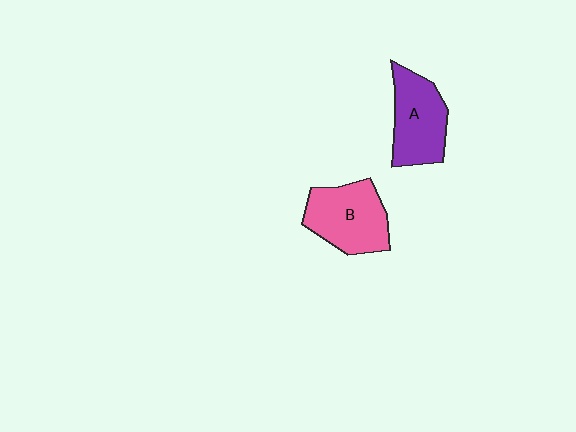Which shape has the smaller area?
Shape A (purple).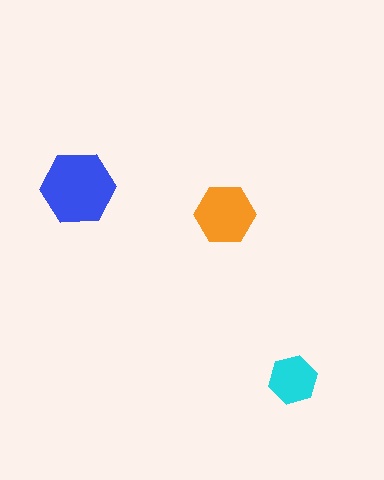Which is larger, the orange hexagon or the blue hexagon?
The blue one.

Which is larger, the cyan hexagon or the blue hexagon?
The blue one.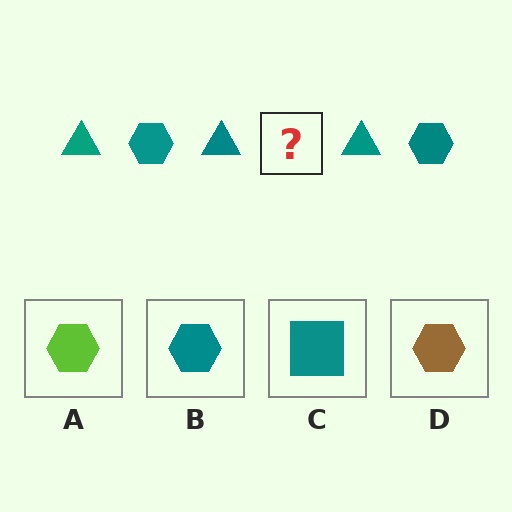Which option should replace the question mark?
Option B.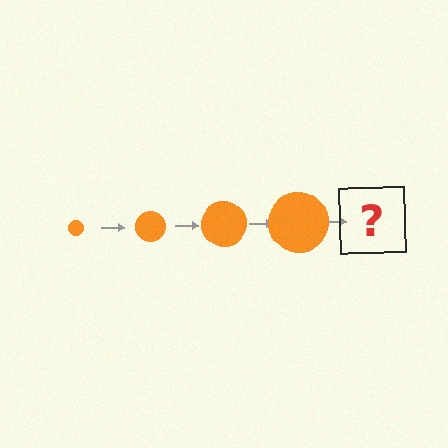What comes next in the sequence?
The next element should be an orange circle, larger than the previous one.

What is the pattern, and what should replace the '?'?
The pattern is that the circle gets progressively larger each step. The '?' should be an orange circle, larger than the previous one.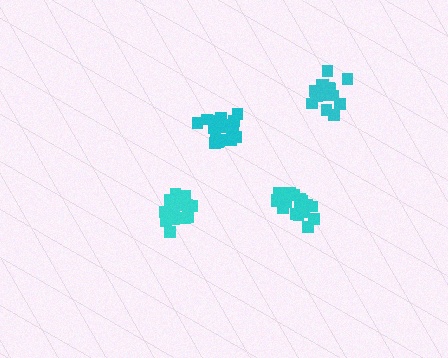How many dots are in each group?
Group 1: 21 dots, Group 2: 18 dots, Group 3: 18 dots, Group 4: 18 dots (75 total).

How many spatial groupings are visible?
There are 4 spatial groupings.